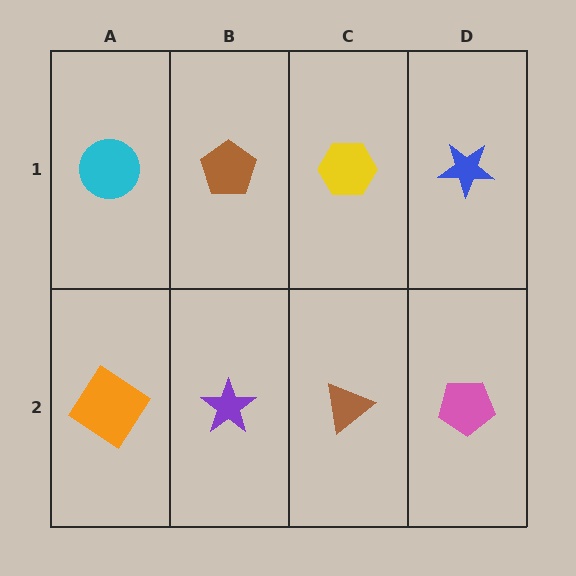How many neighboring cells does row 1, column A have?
2.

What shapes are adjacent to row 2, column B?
A brown pentagon (row 1, column B), an orange diamond (row 2, column A), a brown triangle (row 2, column C).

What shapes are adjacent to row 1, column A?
An orange diamond (row 2, column A), a brown pentagon (row 1, column B).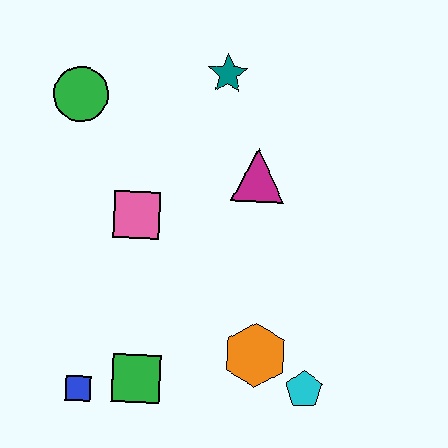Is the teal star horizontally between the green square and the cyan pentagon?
Yes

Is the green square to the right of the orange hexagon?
No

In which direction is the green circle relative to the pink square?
The green circle is above the pink square.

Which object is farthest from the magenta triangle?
The blue square is farthest from the magenta triangle.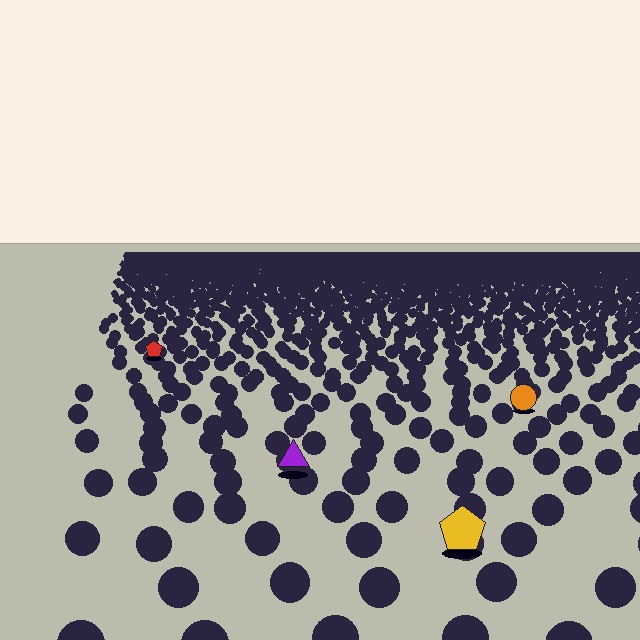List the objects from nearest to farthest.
From nearest to farthest: the yellow pentagon, the purple triangle, the orange circle, the red pentagon.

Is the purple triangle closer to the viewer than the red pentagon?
Yes. The purple triangle is closer — you can tell from the texture gradient: the ground texture is coarser near it.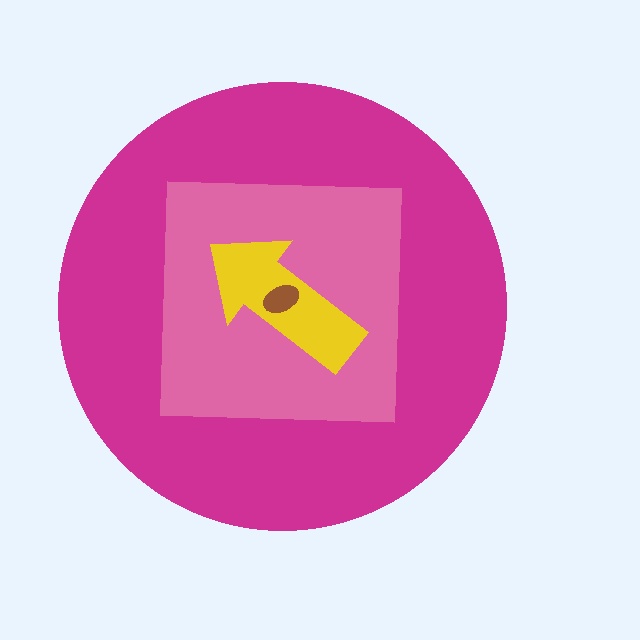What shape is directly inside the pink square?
The yellow arrow.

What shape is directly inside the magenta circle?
The pink square.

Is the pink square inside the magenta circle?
Yes.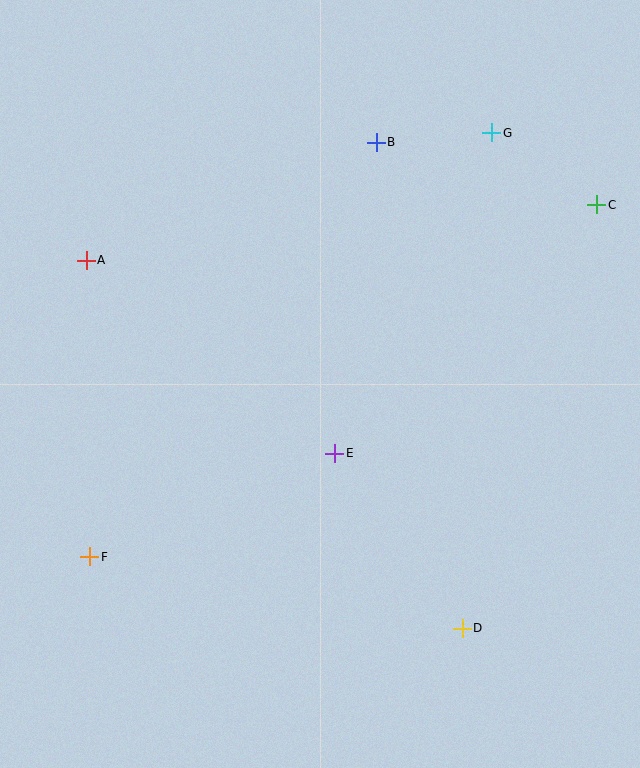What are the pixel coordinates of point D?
Point D is at (462, 628).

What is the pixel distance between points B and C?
The distance between B and C is 229 pixels.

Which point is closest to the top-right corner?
Point G is closest to the top-right corner.